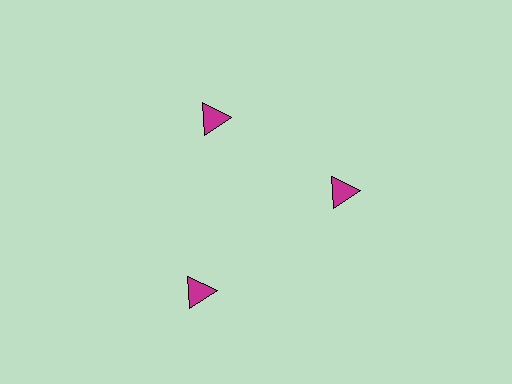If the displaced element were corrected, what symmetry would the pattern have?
It would have 3-fold rotational symmetry — the pattern would map onto itself every 120 degrees.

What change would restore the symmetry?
The symmetry would be restored by moving it inward, back onto the ring so that all 3 triangles sit at equal angles and equal distance from the center.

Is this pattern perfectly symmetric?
No. The 3 magenta triangles are arranged in a ring, but one element near the 7 o'clock position is pushed outward from the center, breaking the 3-fold rotational symmetry.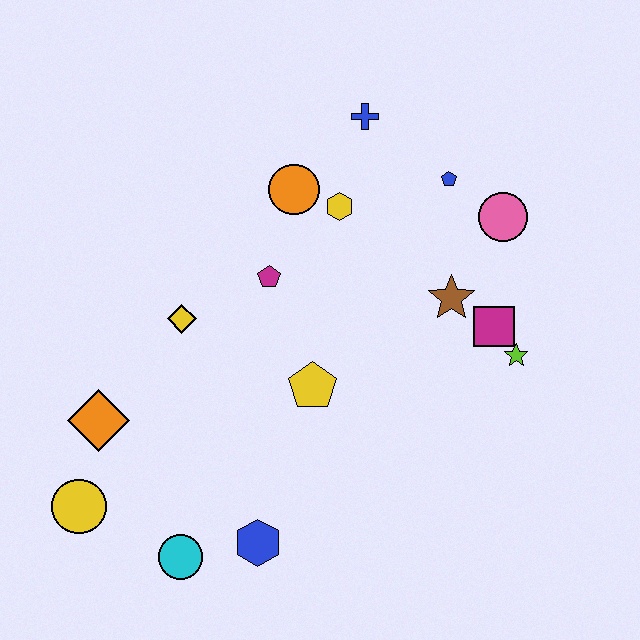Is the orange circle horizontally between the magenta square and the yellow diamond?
Yes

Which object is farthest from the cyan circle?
The blue cross is farthest from the cyan circle.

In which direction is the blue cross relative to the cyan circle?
The blue cross is above the cyan circle.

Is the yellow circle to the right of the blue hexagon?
No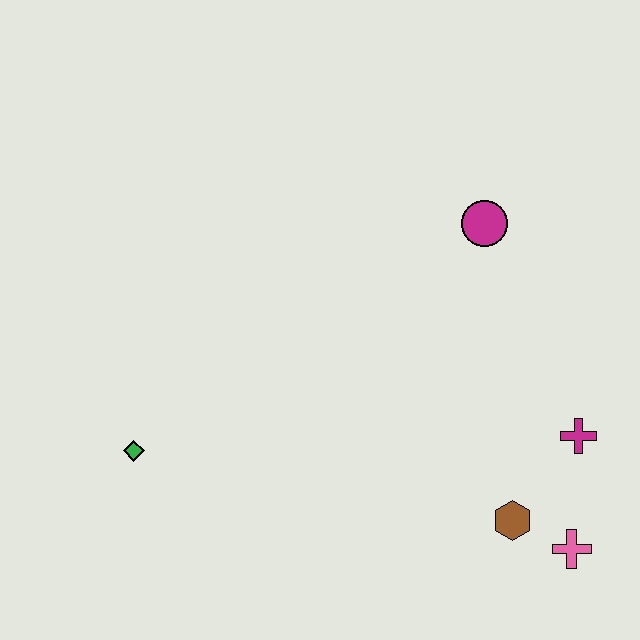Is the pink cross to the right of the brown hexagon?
Yes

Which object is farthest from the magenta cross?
The green diamond is farthest from the magenta cross.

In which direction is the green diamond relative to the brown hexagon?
The green diamond is to the left of the brown hexagon.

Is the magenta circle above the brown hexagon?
Yes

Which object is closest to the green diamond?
The brown hexagon is closest to the green diamond.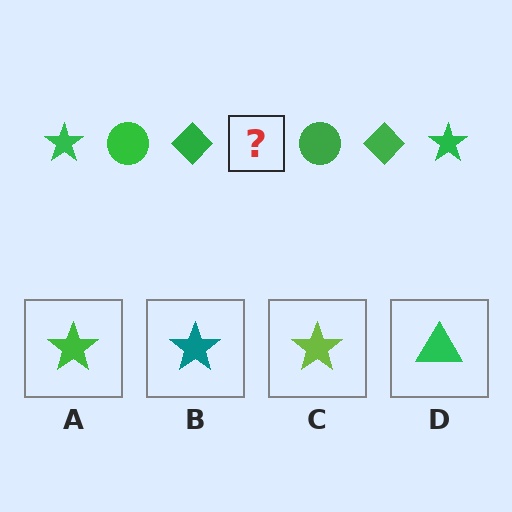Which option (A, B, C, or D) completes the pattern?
A.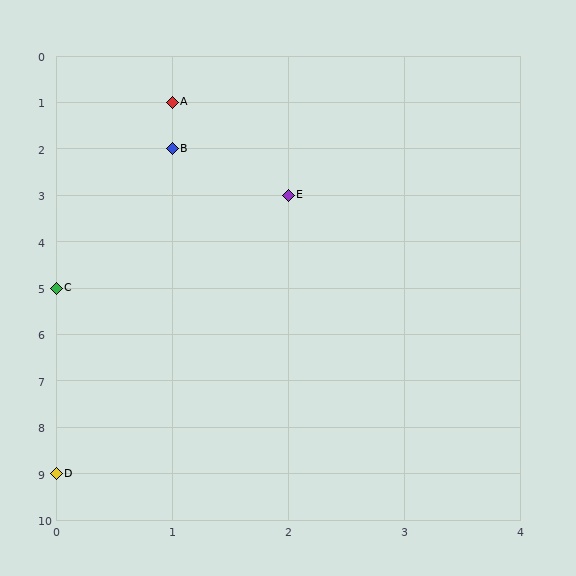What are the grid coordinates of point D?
Point D is at grid coordinates (0, 9).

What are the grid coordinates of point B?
Point B is at grid coordinates (1, 2).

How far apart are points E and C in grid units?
Points E and C are 2 columns and 2 rows apart (about 2.8 grid units diagonally).